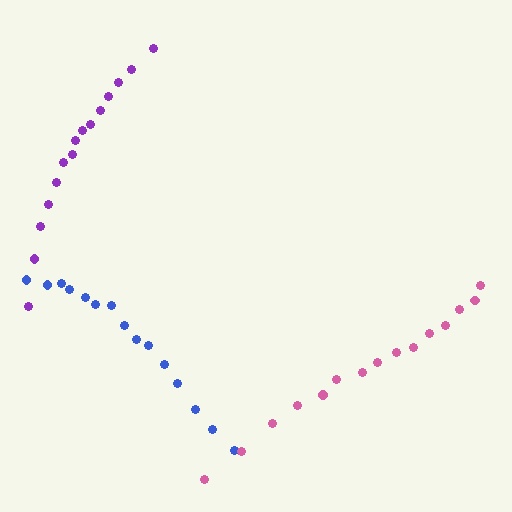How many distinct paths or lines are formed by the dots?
There are 3 distinct paths.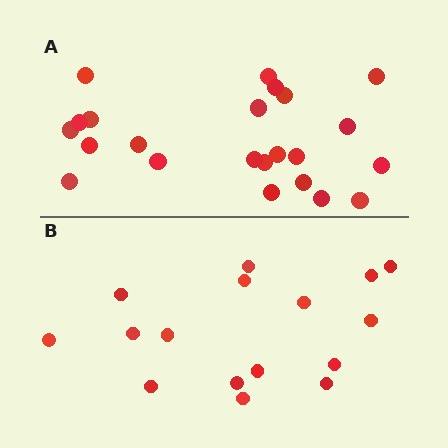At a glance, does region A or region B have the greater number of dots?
Region A (the top region) has more dots.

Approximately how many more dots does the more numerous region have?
Region A has roughly 8 or so more dots than region B.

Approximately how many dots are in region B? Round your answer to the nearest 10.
About 20 dots. (The exact count is 16, which rounds to 20.)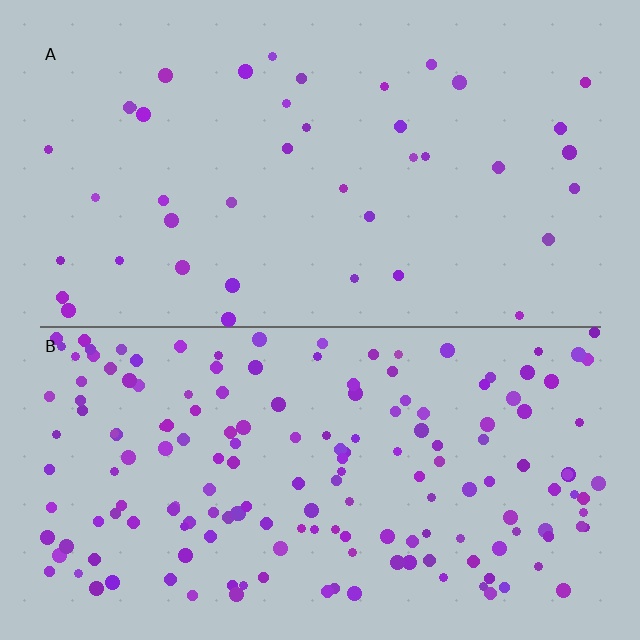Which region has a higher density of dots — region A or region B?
B (the bottom).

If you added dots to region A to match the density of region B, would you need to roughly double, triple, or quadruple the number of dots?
Approximately quadruple.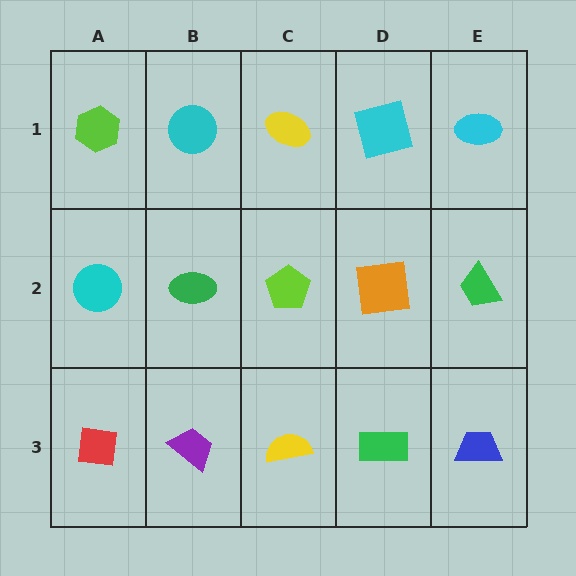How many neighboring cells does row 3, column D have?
3.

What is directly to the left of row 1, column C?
A cyan circle.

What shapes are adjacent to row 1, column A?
A cyan circle (row 2, column A), a cyan circle (row 1, column B).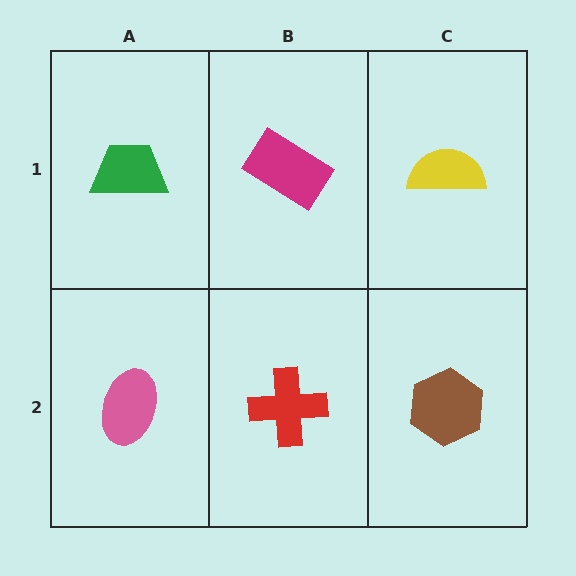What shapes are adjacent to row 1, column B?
A red cross (row 2, column B), a green trapezoid (row 1, column A), a yellow semicircle (row 1, column C).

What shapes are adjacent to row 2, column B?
A magenta rectangle (row 1, column B), a pink ellipse (row 2, column A), a brown hexagon (row 2, column C).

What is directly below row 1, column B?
A red cross.